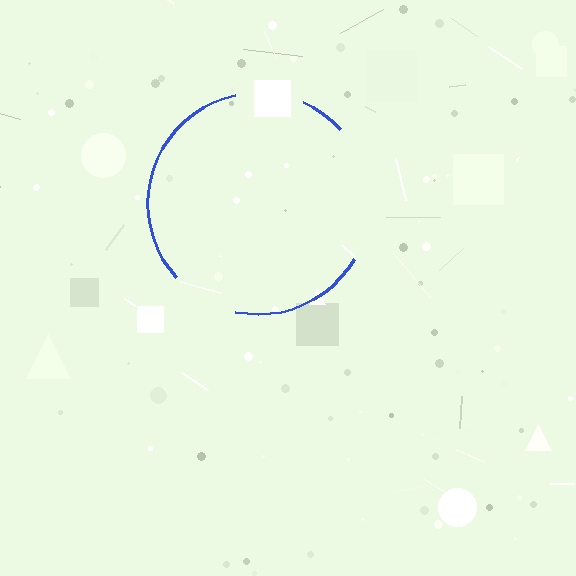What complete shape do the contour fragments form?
The contour fragments form a circle.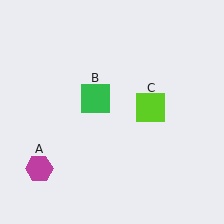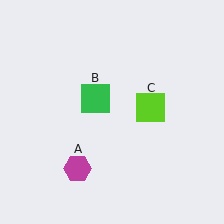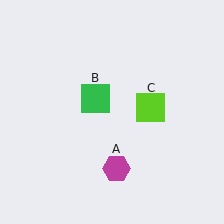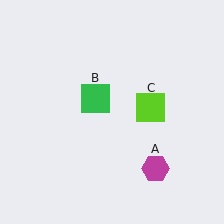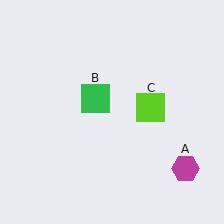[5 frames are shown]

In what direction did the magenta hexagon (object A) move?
The magenta hexagon (object A) moved right.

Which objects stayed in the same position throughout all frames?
Green square (object B) and lime square (object C) remained stationary.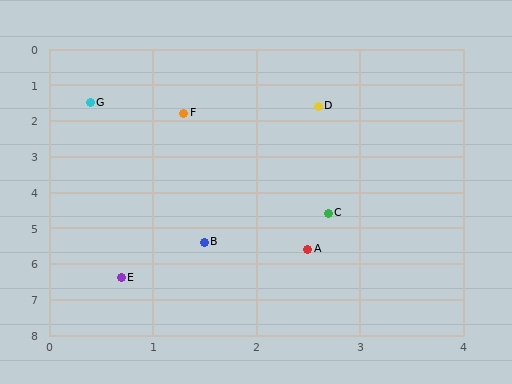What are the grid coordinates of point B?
Point B is at approximately (1.5, 5.4).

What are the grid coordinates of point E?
Point E is at approximately (0.7, 6.4).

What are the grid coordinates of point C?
Point C is at approximately (2.7, 4.6).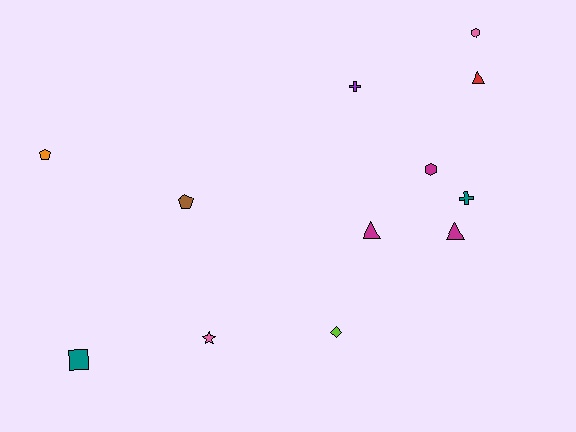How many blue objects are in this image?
There are no blue objects.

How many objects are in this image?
There are 12 objects.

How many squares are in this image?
There is 1 square.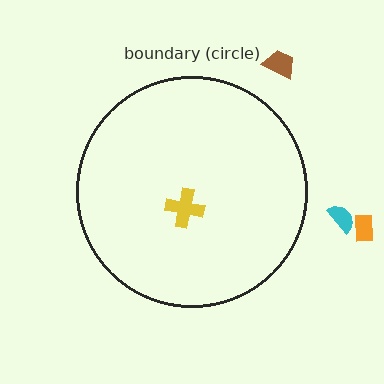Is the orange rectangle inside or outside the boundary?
Outside.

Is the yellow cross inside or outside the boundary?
Inside.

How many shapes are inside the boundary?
1 inside, 3 outside.